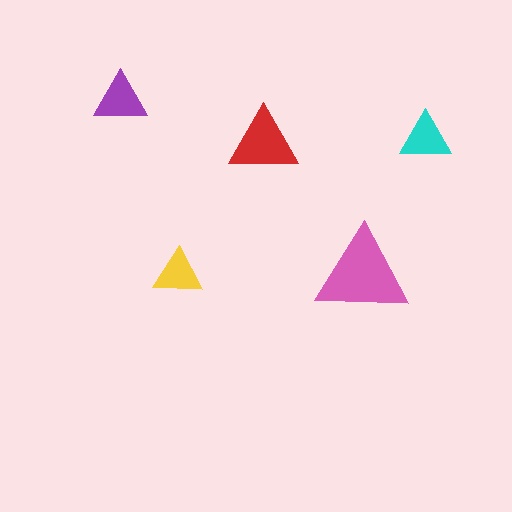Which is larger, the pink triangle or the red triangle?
The pink one.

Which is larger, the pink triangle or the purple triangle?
The pink one.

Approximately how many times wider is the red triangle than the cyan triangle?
About 1.5 times wider.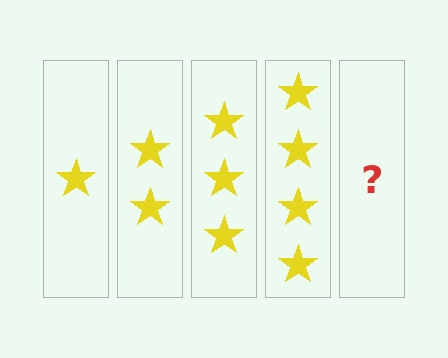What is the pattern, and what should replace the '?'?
The pattern is that each step adds one more star. The '?' should be 5 stars.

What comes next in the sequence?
The next element should be 5 stars.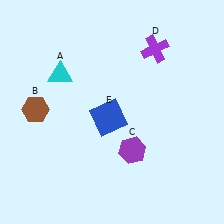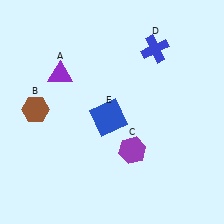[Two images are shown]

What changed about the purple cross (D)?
In Image 1, D is purple. In Image 2, it changed to blue.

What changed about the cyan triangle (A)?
In Image 1, A is cyan. In Image 2, it changed to purple.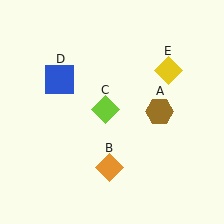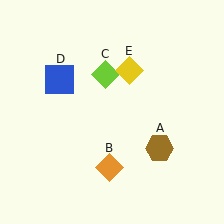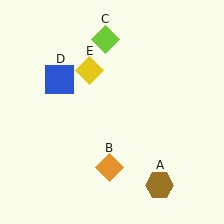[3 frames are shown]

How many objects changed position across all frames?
3 objects changed position: brown hexagon (object A), lime diamond (object C), yellow diamond (object E).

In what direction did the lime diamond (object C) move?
The lime diamond (object C) moved up.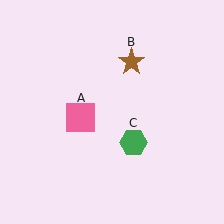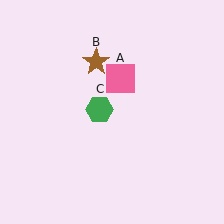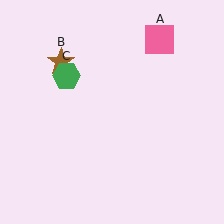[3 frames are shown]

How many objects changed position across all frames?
3 objects changed position: pink square (object A), brown star (object B), green hexagon (object C).